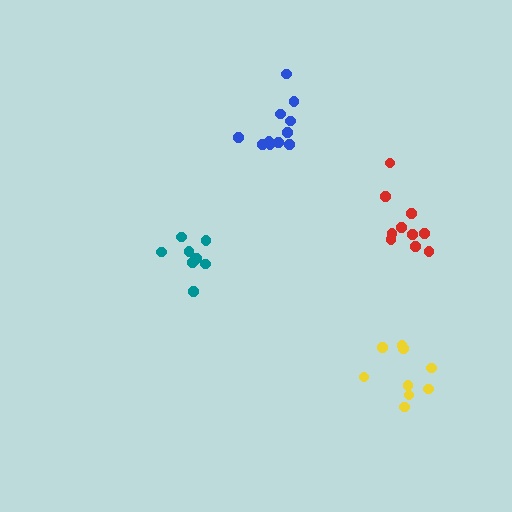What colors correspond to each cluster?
The clusters are colored: yellow, teal, red, blue.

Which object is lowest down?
The yellow cluster is bottommost.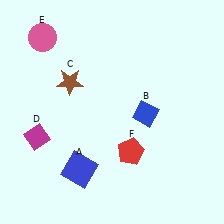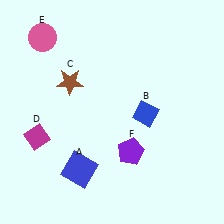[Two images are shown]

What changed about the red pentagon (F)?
In Image 1, F is red. In Image 2, it changed to purple.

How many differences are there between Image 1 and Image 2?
There is 1 difference between the two images.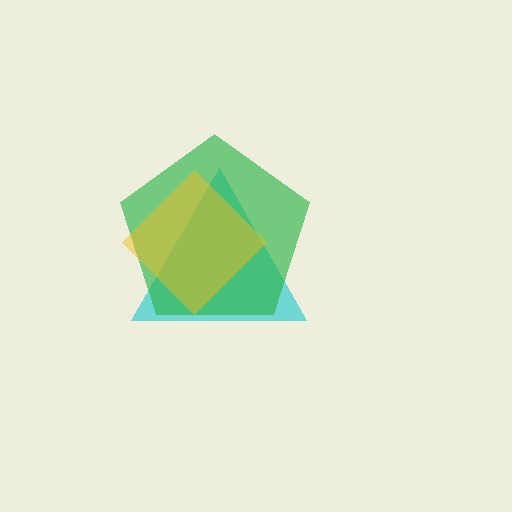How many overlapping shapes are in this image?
There are 3 overlapping shapes in the image.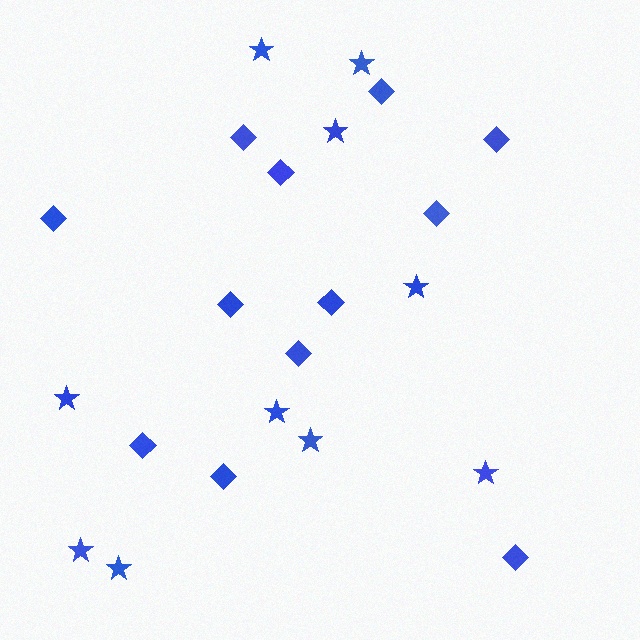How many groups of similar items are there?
There are 2 groups: one group of stars (10) and one group of diamonds (12).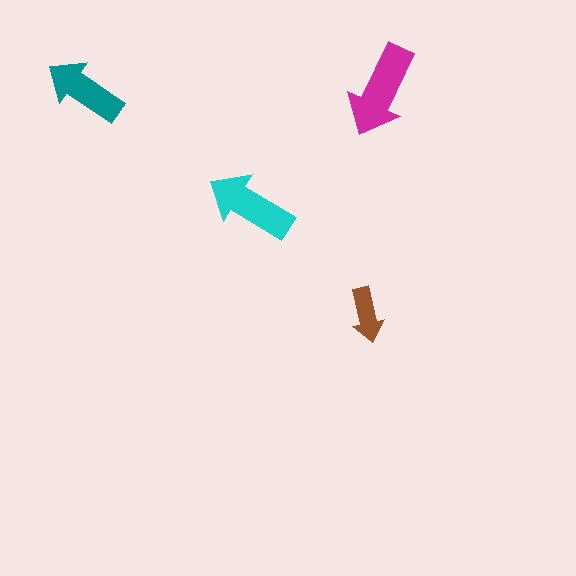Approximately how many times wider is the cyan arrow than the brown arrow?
About 1.5 times wider.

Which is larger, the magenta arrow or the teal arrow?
The magenta one.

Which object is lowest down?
The brown arrow is bottommost.